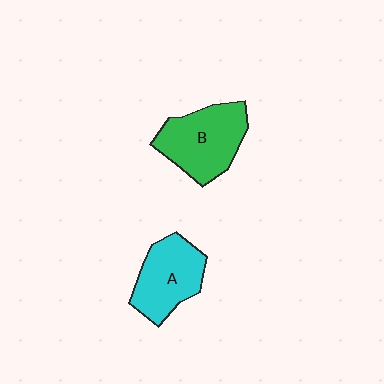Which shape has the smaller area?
Shape A (cyan).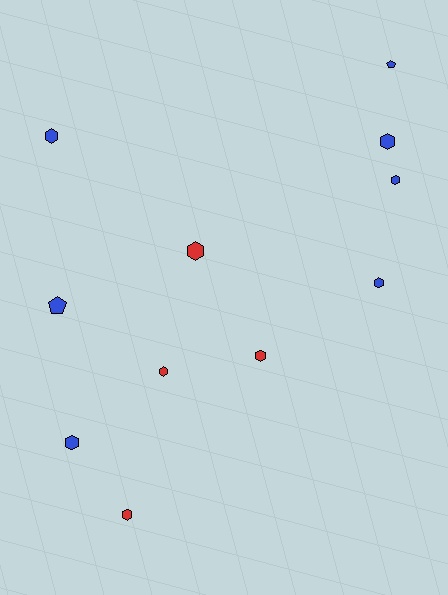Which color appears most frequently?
Blue, with 7 objects.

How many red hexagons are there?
There are 4 red hexagons.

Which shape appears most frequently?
Hexagon, with 9 objects.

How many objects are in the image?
There are 11 objects.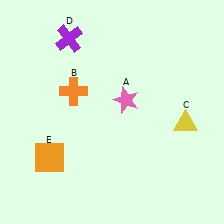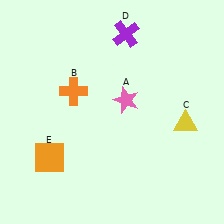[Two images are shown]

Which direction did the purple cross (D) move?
The purple cross (D) moved right.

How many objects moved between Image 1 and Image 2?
1 object moved between the two images.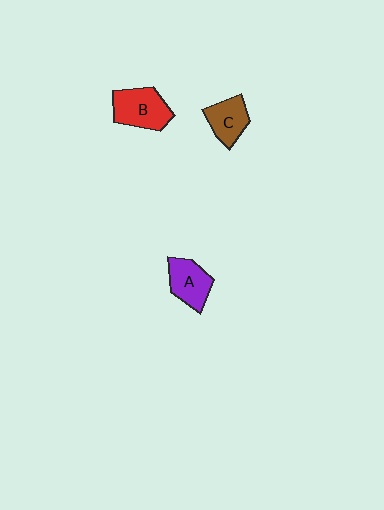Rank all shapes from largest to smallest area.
From largest to smallest: B (red), A (purple), C (brown).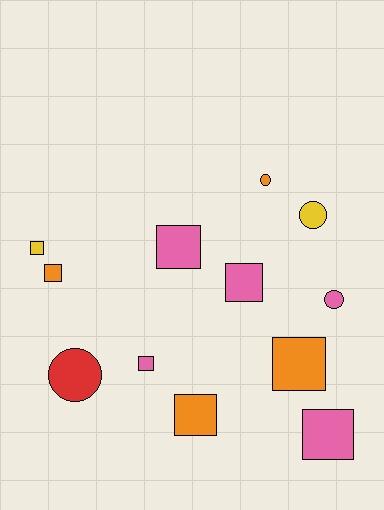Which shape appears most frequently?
Square, with 8 objects.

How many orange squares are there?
There are 3 orange squares.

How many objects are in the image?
There are 12 objects.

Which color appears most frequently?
Pink, with 5 objects.